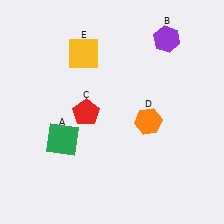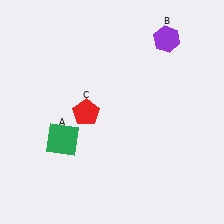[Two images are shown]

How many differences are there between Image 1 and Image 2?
There are 2 differences between the two images.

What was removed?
The yellow square (E), the orange hexagon (D) were removed in Image 2.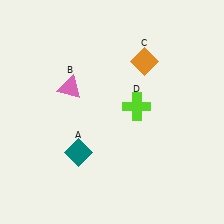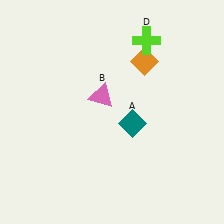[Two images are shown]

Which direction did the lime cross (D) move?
The lime cross (D) moved up.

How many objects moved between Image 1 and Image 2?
3 objects moved between the two images.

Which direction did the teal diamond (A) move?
The teal diamond (A) moved right.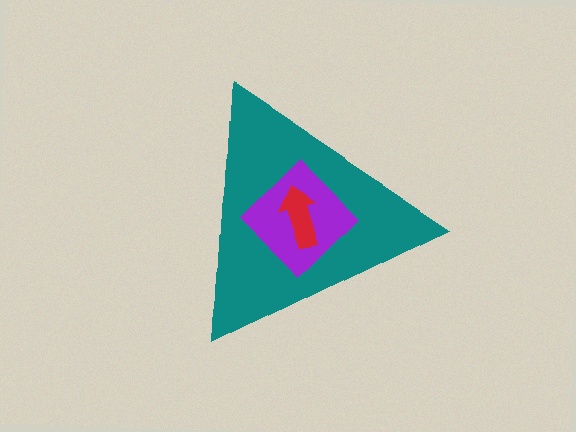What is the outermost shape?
The teal triangle.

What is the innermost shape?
The red arrow.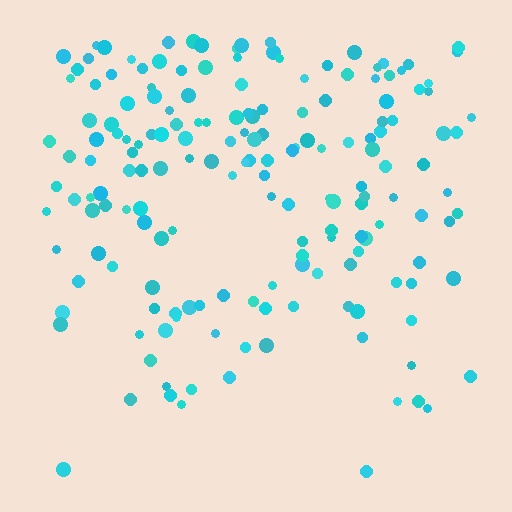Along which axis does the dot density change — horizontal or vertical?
Vertical.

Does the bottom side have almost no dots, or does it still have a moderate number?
Still a moderate number, just noticeably fewer than the top.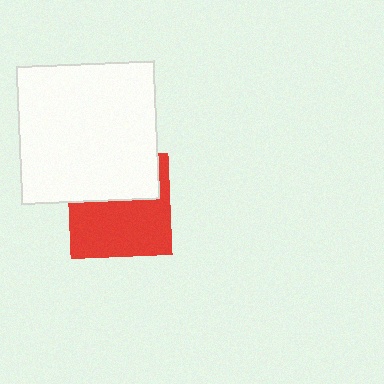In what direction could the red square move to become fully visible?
The red square could move down. That would shift it out from behind the white square entirely.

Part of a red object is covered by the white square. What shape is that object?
It is a square.